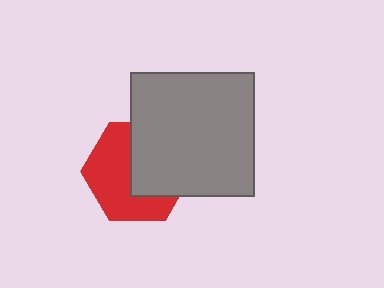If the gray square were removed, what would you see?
You would see the complete red hexagon.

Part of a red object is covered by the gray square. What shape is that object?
It is a hexagon.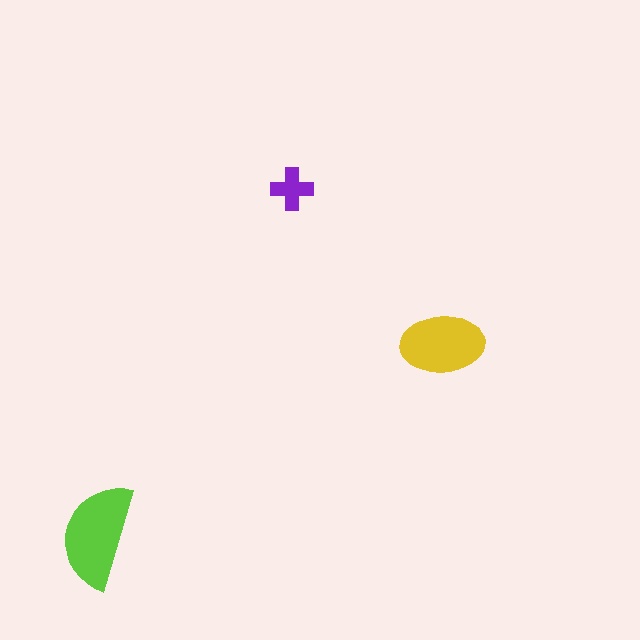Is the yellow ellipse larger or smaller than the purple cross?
Larger.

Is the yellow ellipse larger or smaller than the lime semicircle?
Smaller.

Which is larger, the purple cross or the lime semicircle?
The lime semicircle.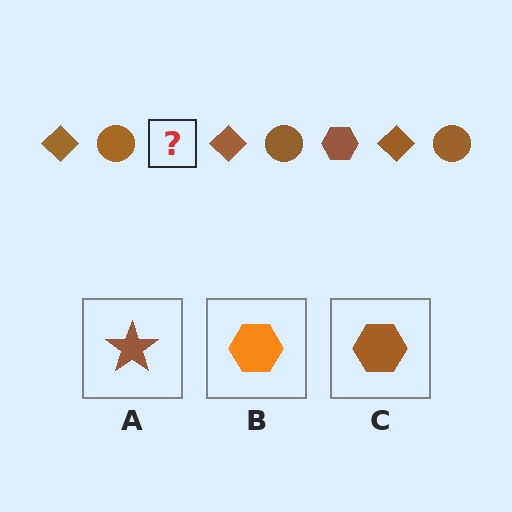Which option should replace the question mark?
Option C.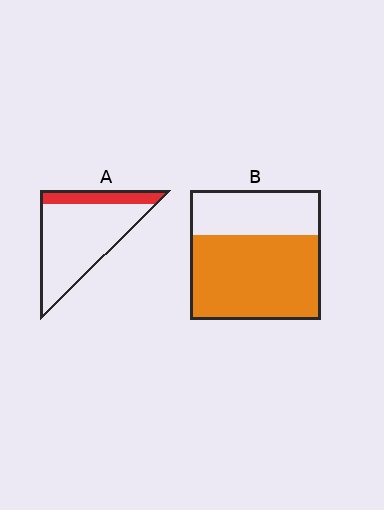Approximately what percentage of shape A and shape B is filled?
A is approximately 20% and B is approximately 65%.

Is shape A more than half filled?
No.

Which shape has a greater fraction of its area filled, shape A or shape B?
Shape B.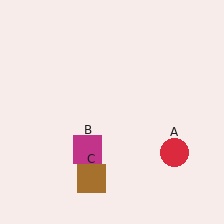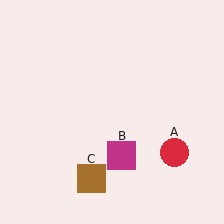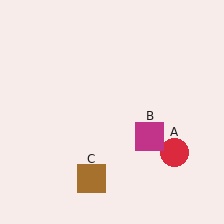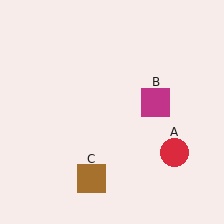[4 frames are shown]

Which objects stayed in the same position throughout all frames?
Red circle (object A) and brown square (object C) remained stationary.